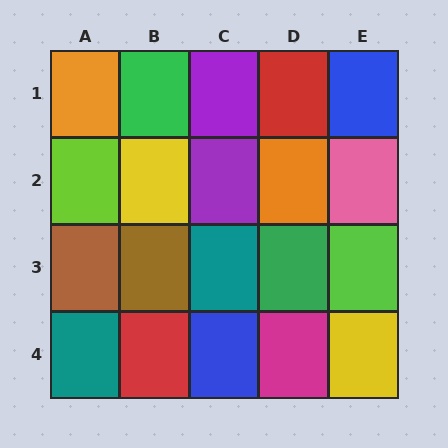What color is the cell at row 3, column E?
Lime.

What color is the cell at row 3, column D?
Green.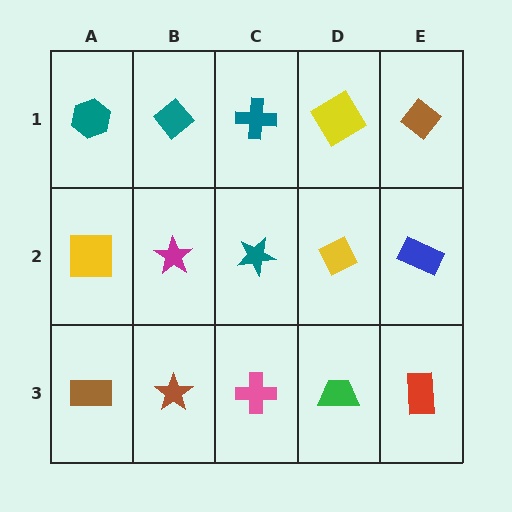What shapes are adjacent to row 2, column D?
A yellow diamond (row 1, column D), a green trapezoid (row 3, column D), a teal star (row 2, column C), a blue rectangle (row 2, column E).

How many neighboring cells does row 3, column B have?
3.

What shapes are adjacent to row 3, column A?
A yellow square (row 2, column A), a brown star (row 3, column B).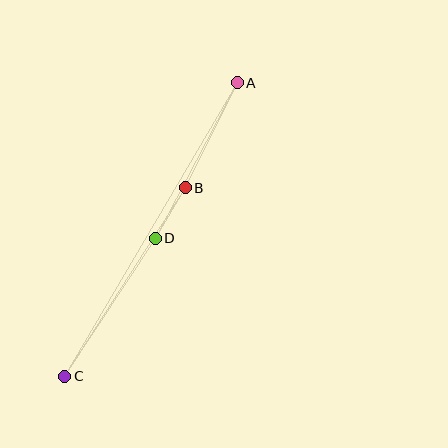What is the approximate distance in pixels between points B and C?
The distance between B and C is approximately 224 pixels.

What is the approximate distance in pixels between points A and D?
The distance between A and D is approximately 176 pixels.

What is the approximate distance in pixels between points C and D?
The distance between C and D is approximately 165 pixels.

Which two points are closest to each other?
Points B and D are closest to each other.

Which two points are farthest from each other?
Points A and C are farthest from each other.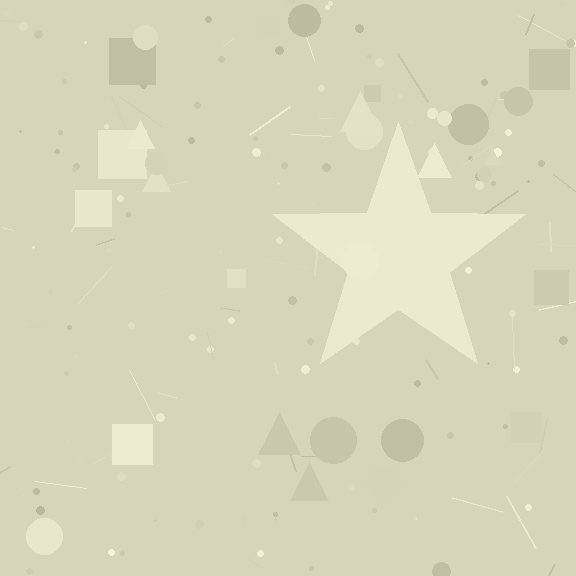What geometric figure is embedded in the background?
A star is embedded in the background.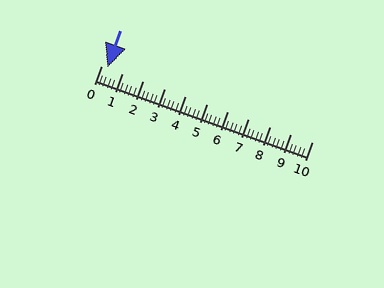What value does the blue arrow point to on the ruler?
The blue arrow points to approximately 0.3.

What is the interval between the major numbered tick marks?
The major tick marks are spaced 1 units apart.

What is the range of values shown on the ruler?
The ruler shows values from 0 to 10.